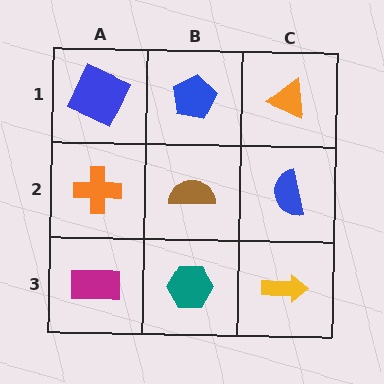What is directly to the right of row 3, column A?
A teal hexagon.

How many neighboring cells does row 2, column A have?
3.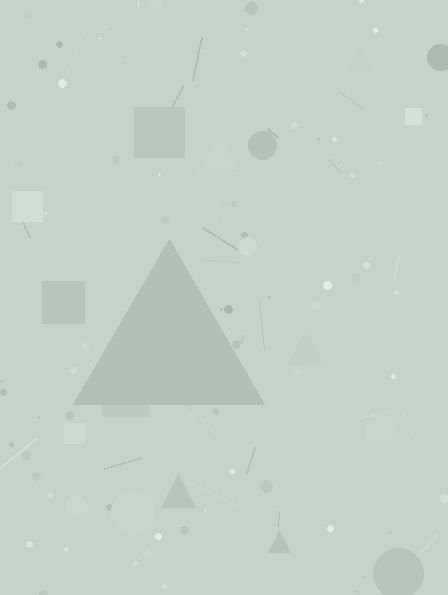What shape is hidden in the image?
A triangle is hidden in the image.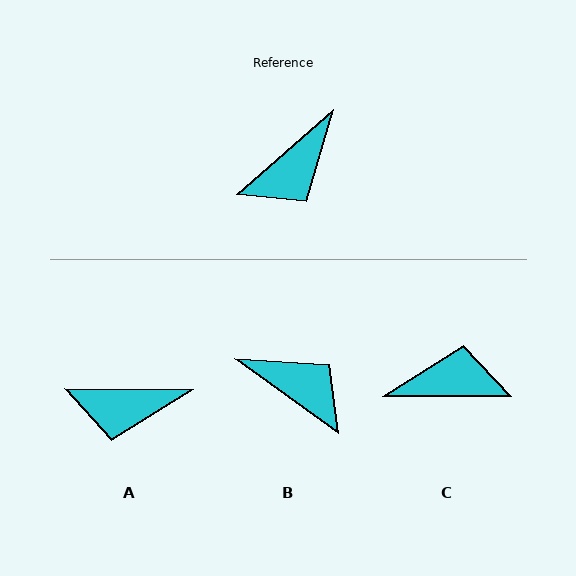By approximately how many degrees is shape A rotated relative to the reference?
Approximately 42 degrees clockwise.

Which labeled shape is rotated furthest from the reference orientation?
C, about 139 degrees away.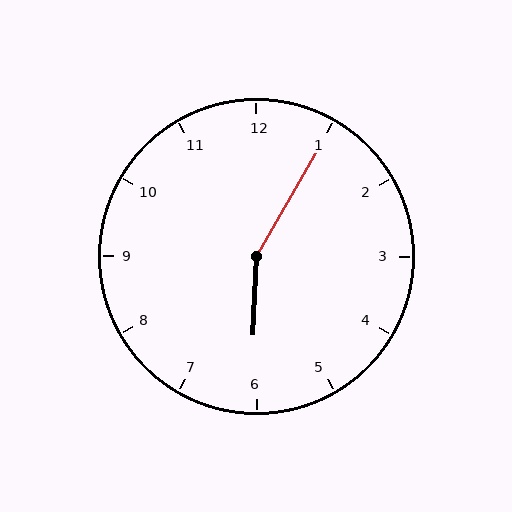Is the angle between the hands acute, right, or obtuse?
It is obtuse.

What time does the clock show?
6:05.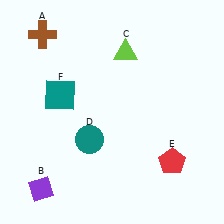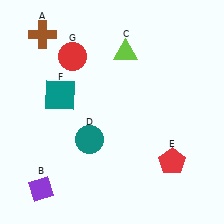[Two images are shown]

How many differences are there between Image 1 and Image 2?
There is 1 difference between the two images.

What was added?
A red circle (G) was added in Image 2.